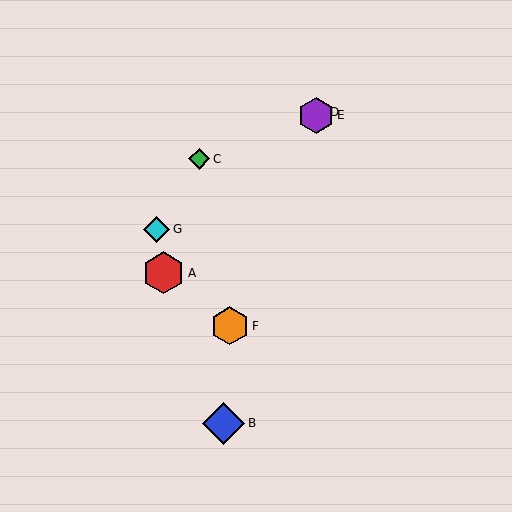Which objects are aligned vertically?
Objects D, E are aligned vertically.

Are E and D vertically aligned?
Yes, both are at x≈316.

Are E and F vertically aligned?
No, E is at x≈316 and F is at x≈230.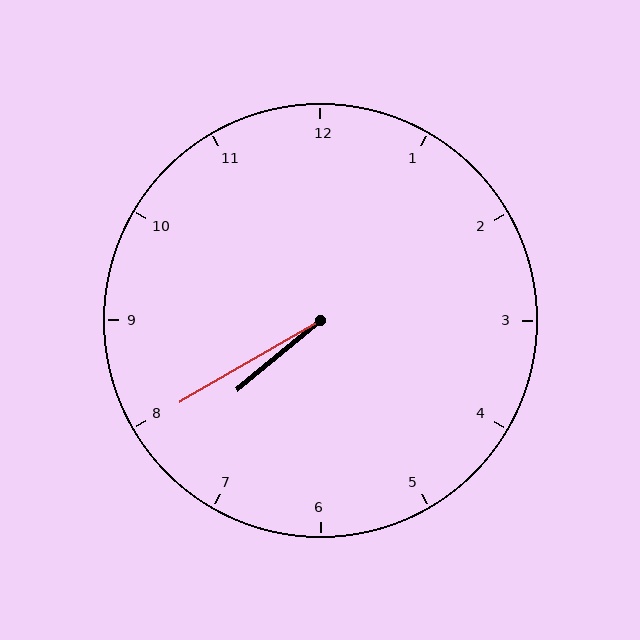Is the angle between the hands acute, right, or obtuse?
It is acute.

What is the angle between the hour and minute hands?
Approximately 10 degrees.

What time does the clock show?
7:40.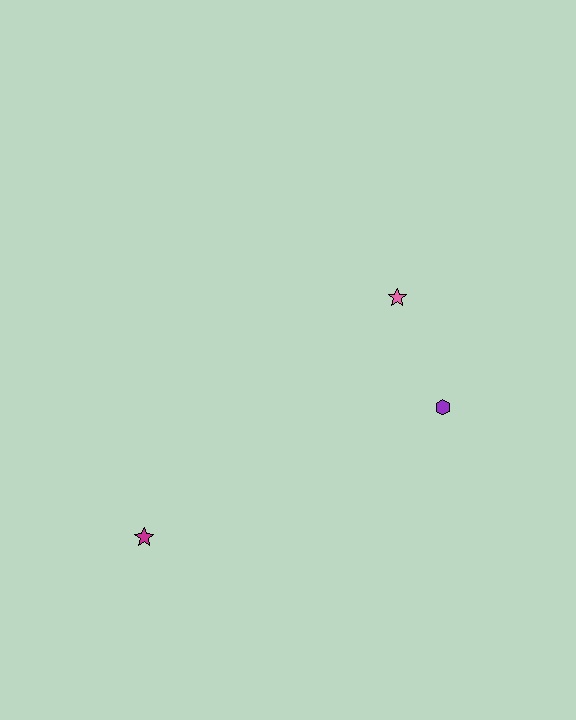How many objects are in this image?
There are 3 objects.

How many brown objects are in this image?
There are no brown objects.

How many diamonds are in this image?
There are no diamonds.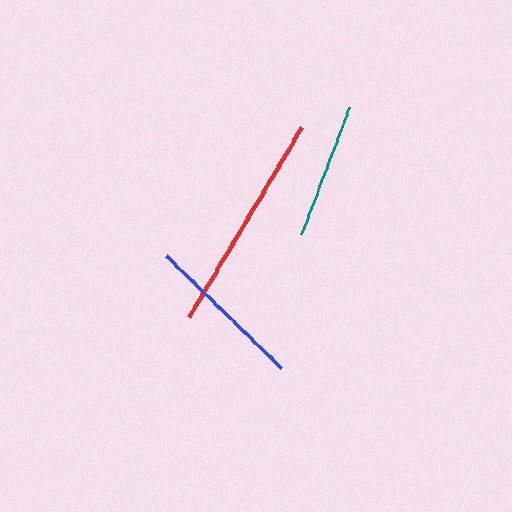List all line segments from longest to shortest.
From longest to shortest: red, blue, teal.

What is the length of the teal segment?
The teal segment is approximately 136 pixels long.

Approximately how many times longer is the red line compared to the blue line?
The red line is approximately 1.4 times the length of the blue line.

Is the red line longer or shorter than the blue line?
The red line is longer than the blue line.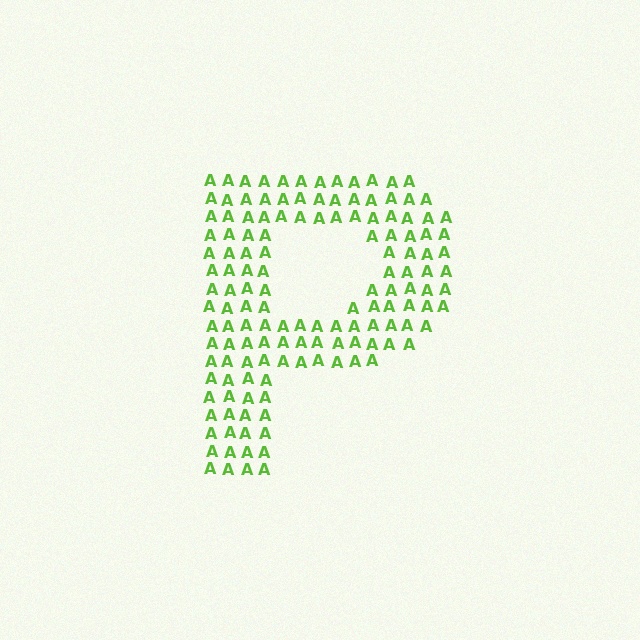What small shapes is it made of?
It is made of small letter A's.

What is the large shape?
The large shape is the letter P.